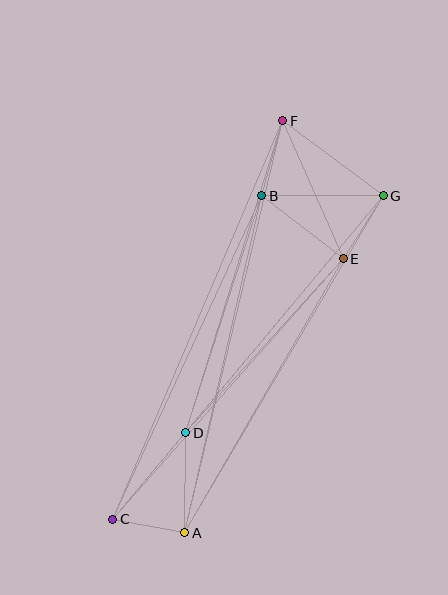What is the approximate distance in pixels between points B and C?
The distance between B and C is approximately 356 pixels.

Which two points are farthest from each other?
Points C and F are farthest from each other.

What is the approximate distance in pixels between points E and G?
The distance between E and G is approximately 74 pixels.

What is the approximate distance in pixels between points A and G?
The distance between A and G is approximately 391 pixels.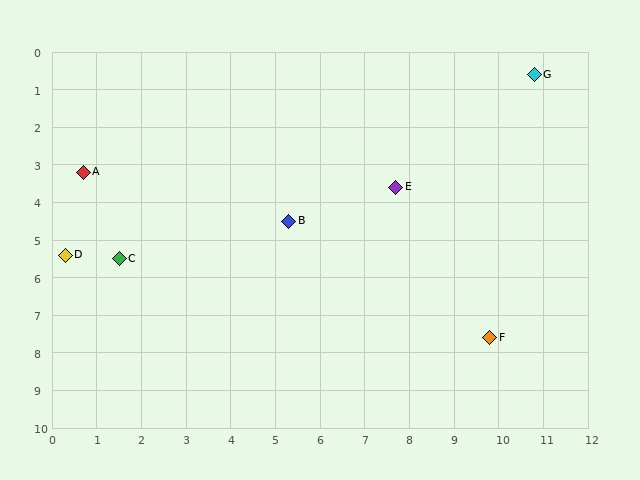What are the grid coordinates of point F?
Point F is at approximately (9.8, 7.6).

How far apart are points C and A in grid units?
Points C and A are about 2.4 grid units apart.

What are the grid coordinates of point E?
Point E is at approximately (7.7, 3.6).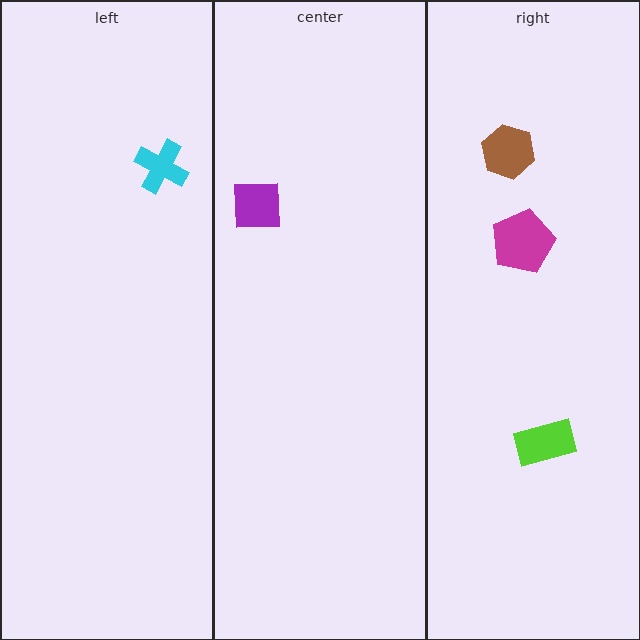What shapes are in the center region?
The purple square.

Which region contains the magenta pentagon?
The right region.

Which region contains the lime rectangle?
The right region.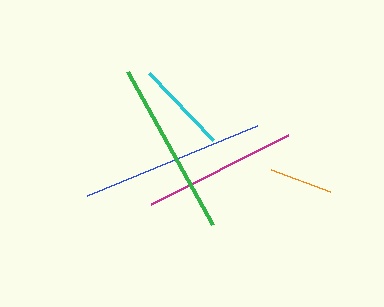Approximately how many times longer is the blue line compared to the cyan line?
The blue line is approximately 2.0 times the length of the cyan line.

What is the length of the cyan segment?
The cyan segment is approximately 93 pixels long.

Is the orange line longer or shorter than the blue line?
The blue line is longer than the orange line.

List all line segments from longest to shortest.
From longest to shortest: blue, green, magenta, cyan, orange.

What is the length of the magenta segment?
The magenta segment is approximately 153 pixels long.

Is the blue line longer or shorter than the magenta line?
The blue line is longer than the magenta line.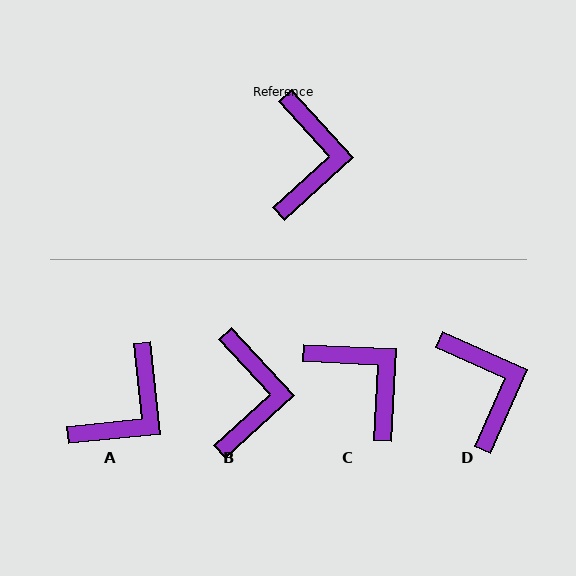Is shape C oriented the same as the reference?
No, it is off by about 45 degrees.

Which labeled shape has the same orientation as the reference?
B.